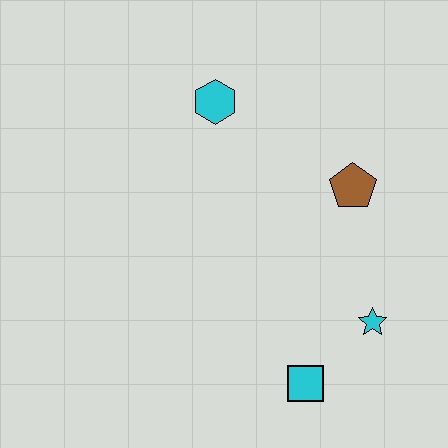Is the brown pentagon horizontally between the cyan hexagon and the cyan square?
No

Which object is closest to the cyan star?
The cyan square is closest to the cyan star.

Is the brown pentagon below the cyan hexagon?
Yes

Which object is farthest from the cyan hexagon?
The cyan square is farthest from the cyan hexagon.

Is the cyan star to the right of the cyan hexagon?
Yes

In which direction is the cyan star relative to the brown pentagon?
The cyan star is below the brown pentagon.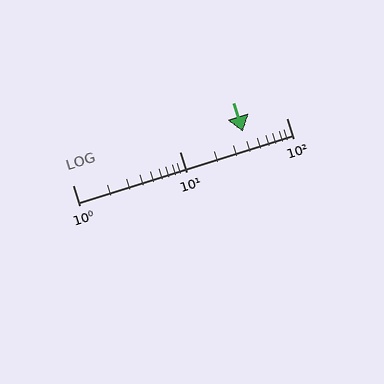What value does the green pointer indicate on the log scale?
The pointer indicates approximately 39.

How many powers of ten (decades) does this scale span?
The scale spans 2 decades, from 1 to 100.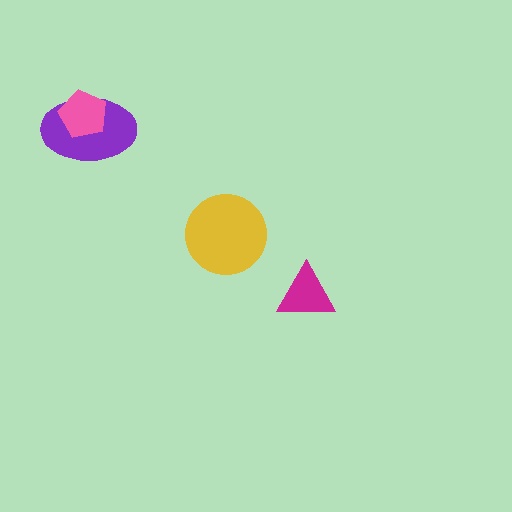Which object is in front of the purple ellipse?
The pink pentagon is in front of the purple ellipse.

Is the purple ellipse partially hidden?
Yes, it is partially covered by another shape.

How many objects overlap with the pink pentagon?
1 object overlaps with the pink pentagon.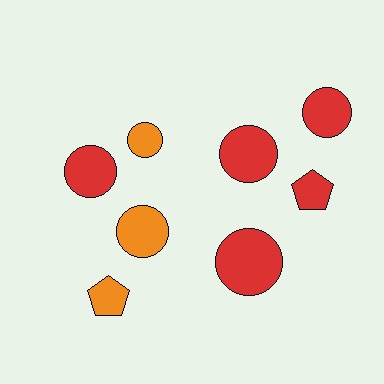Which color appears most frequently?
Red, with 5 objects.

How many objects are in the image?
There are 8 objects.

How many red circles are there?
There are 4 red circles.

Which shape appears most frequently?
Circle, with 6 objects.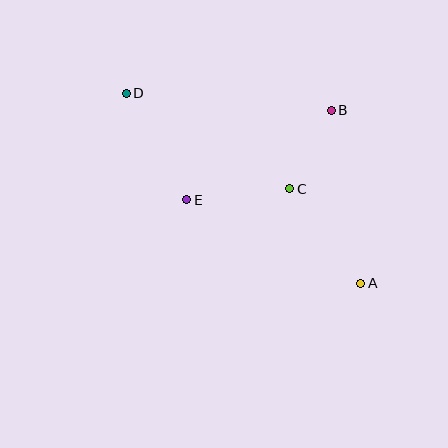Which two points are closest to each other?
Points B and C are closest to each other.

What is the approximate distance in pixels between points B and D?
The distance between B and D is approximately 206 pixels.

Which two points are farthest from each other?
Points A and D are farthest from each other.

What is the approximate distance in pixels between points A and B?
The distance between A and B is approximately 175 pixels.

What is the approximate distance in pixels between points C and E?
The distance between C and E is approximately 103 pixels.